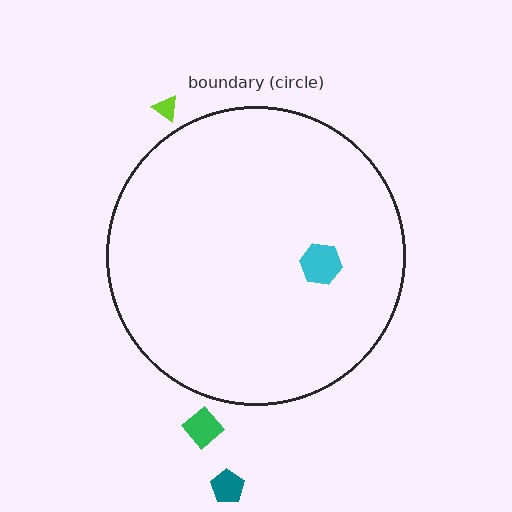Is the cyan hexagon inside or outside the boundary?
Inside.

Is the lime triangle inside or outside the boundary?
Outside.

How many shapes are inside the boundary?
1 inside, 3 outside.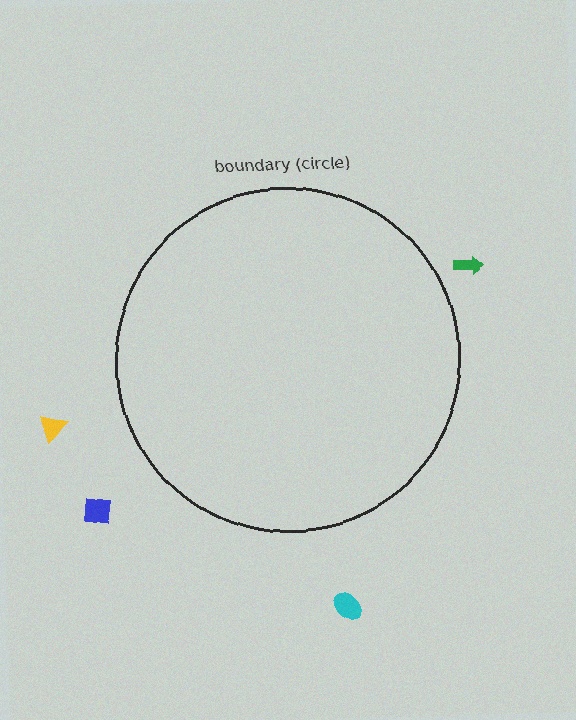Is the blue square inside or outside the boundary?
Outside.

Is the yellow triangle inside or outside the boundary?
Outside.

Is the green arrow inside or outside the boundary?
Outside.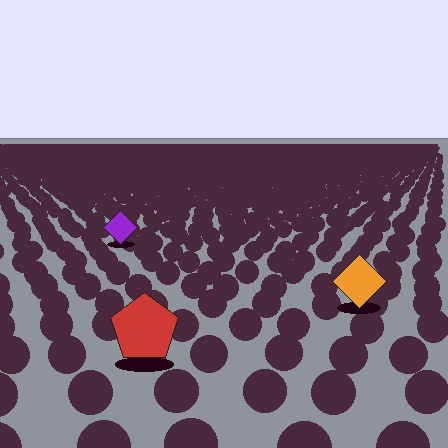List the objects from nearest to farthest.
From nearest to farthest: the red pentagon, the orange diamond, the purple diamond.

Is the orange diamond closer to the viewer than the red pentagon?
No. The red pentagon is closer — you can tell from the texture gradient: the ground texture is coarser near it.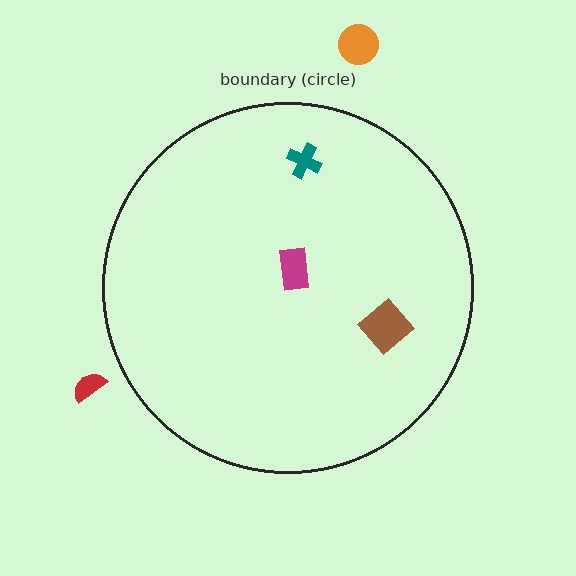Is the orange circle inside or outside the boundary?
Outside.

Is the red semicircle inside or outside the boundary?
Outside.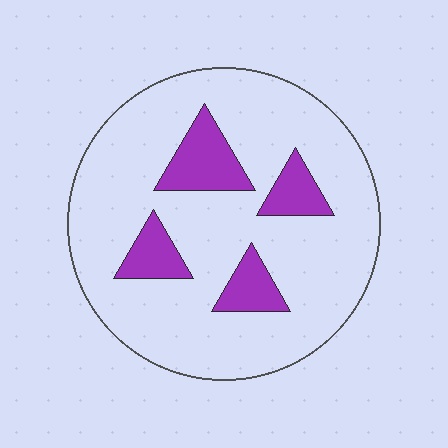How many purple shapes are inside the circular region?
4.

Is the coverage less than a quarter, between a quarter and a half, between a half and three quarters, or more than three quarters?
Less than a quarter.